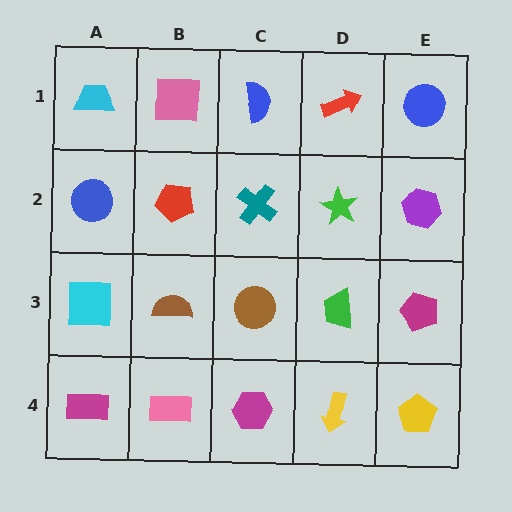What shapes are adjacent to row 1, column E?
A purple hexagon (row 2, column E), a red arrow (row 1, column D).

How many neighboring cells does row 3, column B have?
4.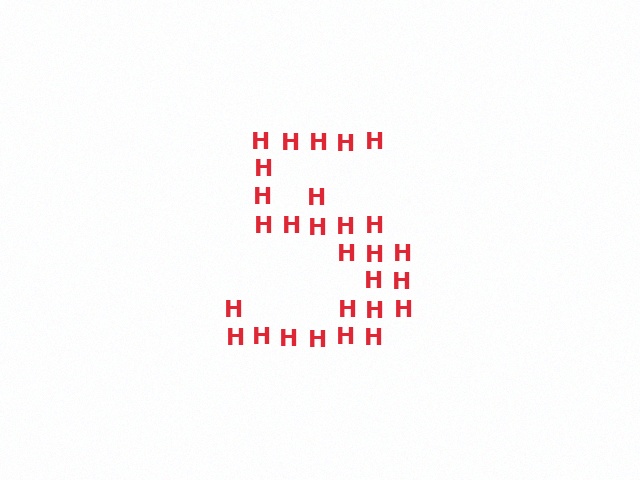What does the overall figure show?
The overall figure shows the digit 5.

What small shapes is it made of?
It is made of small letter H's.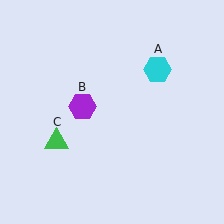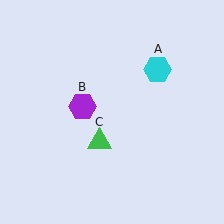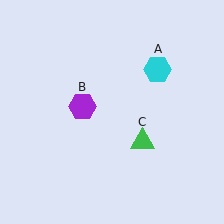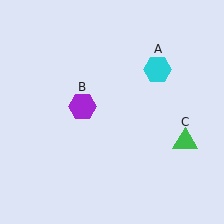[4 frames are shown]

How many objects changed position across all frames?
1 object changed position: green triangle (object C).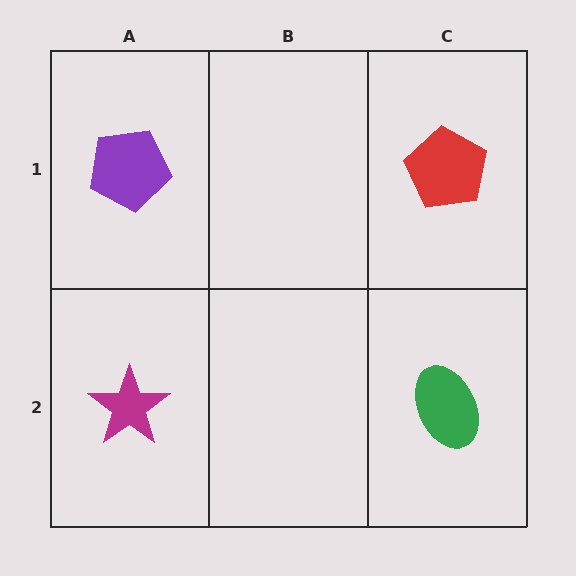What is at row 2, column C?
A green ellipse.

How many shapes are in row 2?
2 shapes.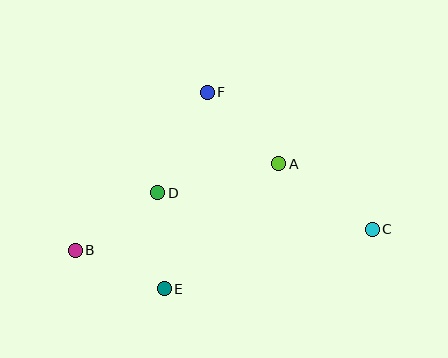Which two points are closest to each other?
Points D and E are closest to each other.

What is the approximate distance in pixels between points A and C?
The distance between A and C is approximately 114 pixels.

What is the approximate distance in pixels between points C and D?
The distance between C and D is approximately 217 pixels.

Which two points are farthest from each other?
Points B and C are farthest from each other.